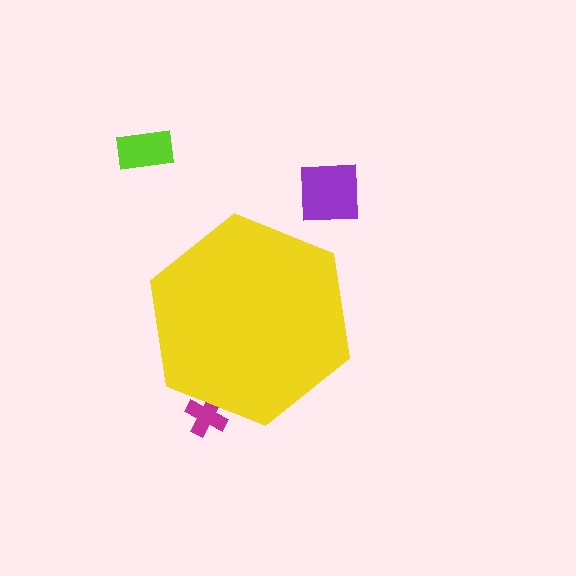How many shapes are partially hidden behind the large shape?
1 shape is partially hidden.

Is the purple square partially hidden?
No, the purple square is fully visible.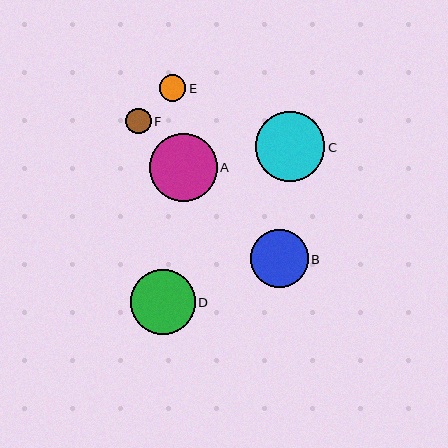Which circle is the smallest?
Circle F is the smallest with a size of approximately 25 pixels.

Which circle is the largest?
Circle C is the largest with a size of approximately 70 pixels.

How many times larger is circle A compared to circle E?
Circle A is approximately 2.5 times the size of circle E.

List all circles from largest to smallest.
From largest to smallest: C, A, D, B, E, F.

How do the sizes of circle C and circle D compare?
Circle C and circle D are approximately the same size.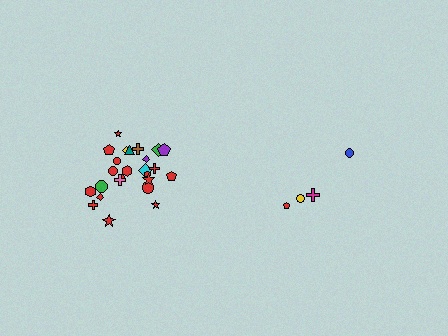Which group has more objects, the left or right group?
The left group.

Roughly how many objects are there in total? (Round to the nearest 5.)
Roughly 30 objects in total.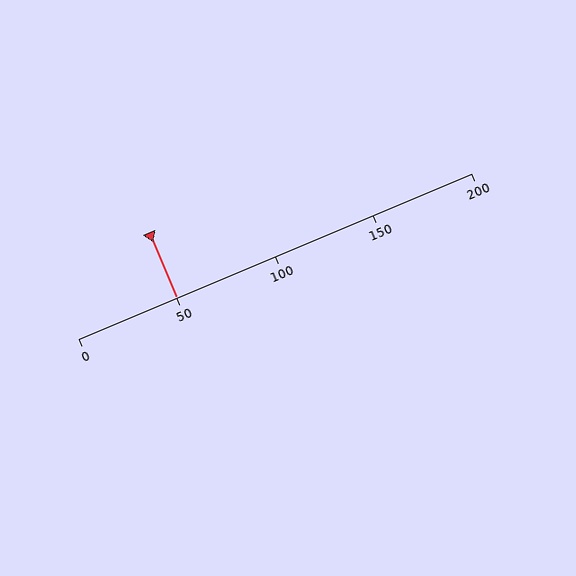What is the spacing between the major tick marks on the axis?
The major ticks are spaced 50 apart.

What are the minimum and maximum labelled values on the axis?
The axis runs from 0 to 200.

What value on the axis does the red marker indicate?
The marker indicates approximately 50.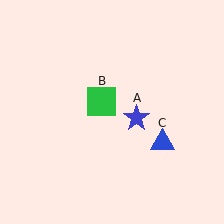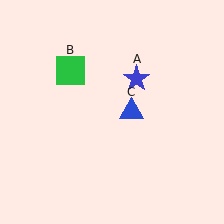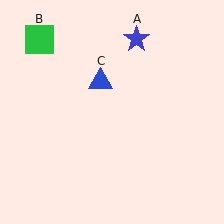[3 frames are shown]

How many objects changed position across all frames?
3 objects changed position: blue star (object A), green square (object B), blue triangle (object C).